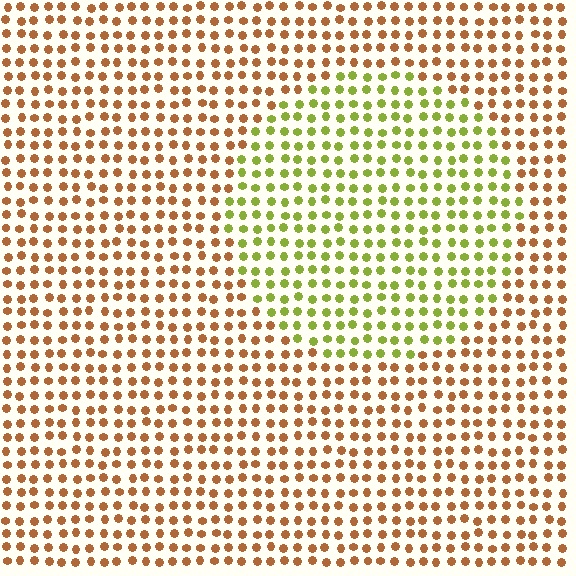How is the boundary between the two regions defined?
The boundary is defined purely by a slight shift in hue (about 56 degrees). Spacing, size, and orientation are identical on both sides.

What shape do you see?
I see a circle.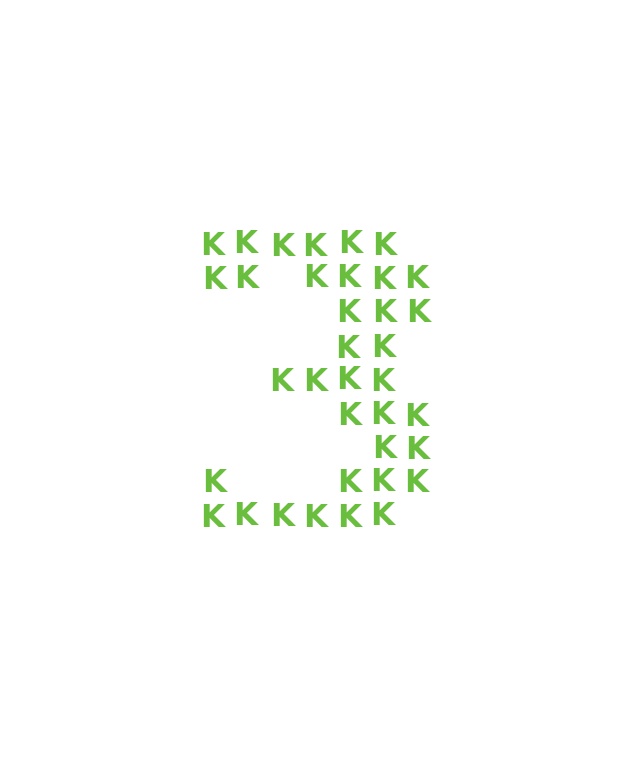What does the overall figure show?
The overall figure shows the digit 3.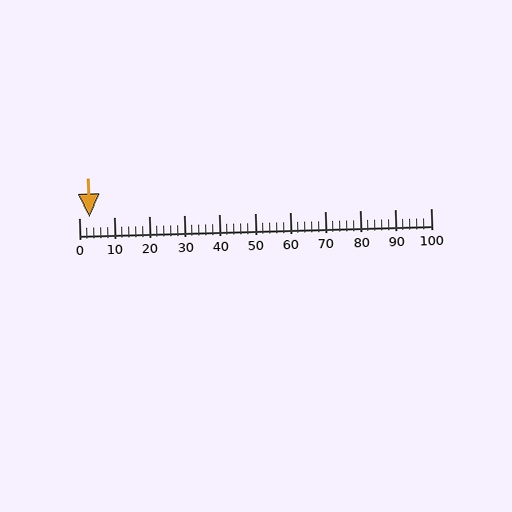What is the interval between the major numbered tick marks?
The major tick marks are spaced 10 units apart.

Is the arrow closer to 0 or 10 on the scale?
The arrow is closer to 0.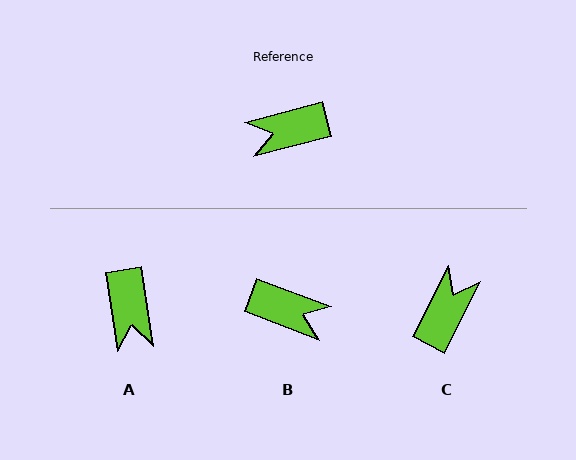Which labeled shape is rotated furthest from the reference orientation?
B, about 144 degrees away.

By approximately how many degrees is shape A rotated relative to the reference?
Approximately 84 degrees counter-clockwise.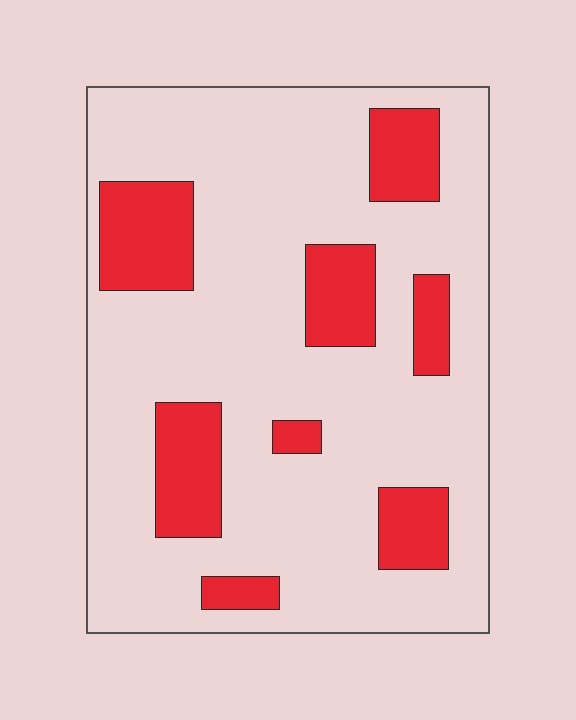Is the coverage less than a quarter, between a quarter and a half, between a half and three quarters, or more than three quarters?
Less than a quarter.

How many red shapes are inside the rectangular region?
8.